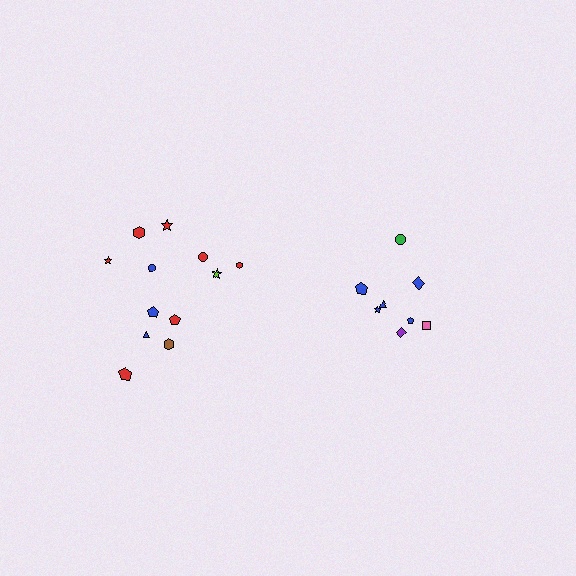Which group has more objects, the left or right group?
The left group.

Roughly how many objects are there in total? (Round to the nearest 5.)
Roughly 20 objects in total.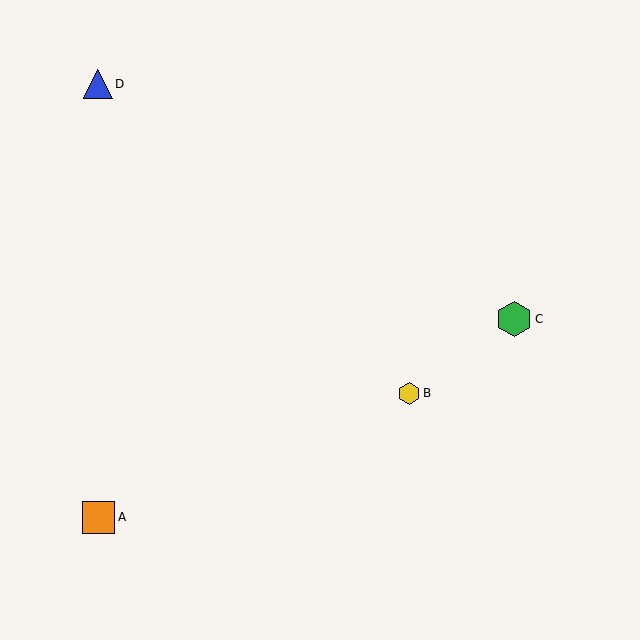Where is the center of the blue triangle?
The center of the blue triangle is at (98, 84).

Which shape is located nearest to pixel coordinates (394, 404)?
The yellow hexagon (labeled B) at (409, 393) is nearest to that location.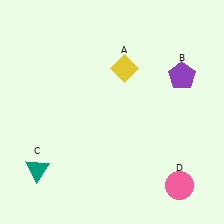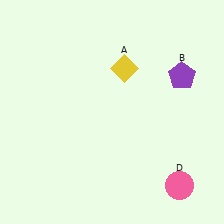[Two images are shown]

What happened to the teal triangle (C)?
The teal triangle (C) was removed in Image 2. It was in the bottom-left area of Image 1.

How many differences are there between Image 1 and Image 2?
There is 1 difference between the two images.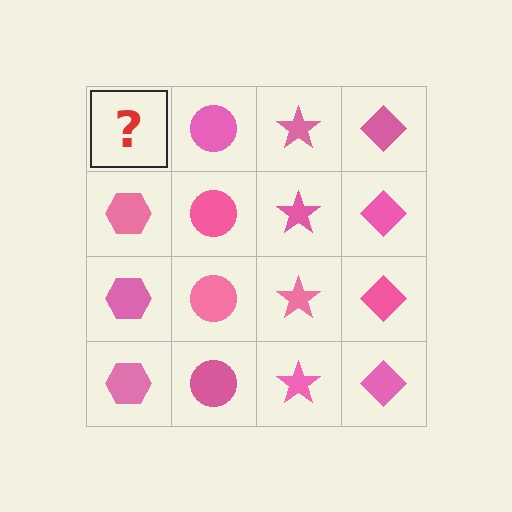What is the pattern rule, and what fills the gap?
The rule is that each column has a consistent shape. The gap should be filled with a pink hexagon.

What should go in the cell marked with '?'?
The missing cell should contain a pink hexagon.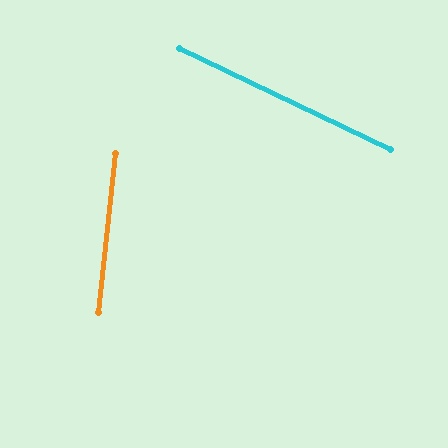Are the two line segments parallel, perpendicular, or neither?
Neither parallel nor perpendicular — they differ by about 71°.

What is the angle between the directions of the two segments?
Approximately 71 degrees.